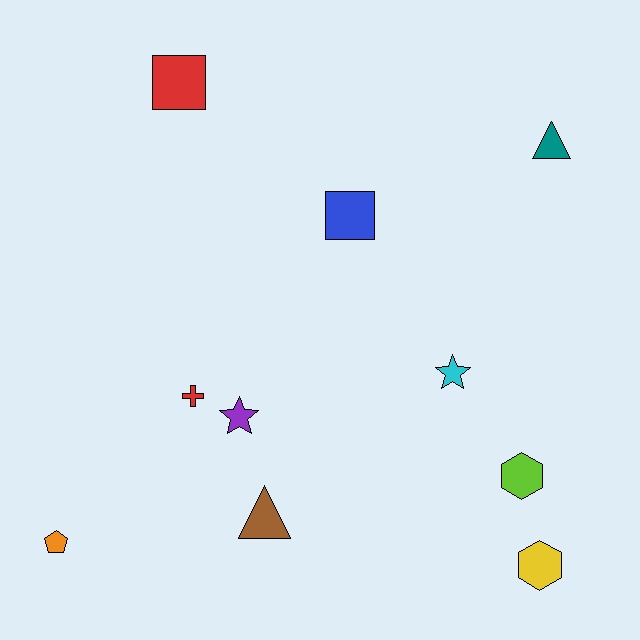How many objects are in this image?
There are 10 objects.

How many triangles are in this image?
There are 2 triangles.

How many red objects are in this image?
There are 2 red objects.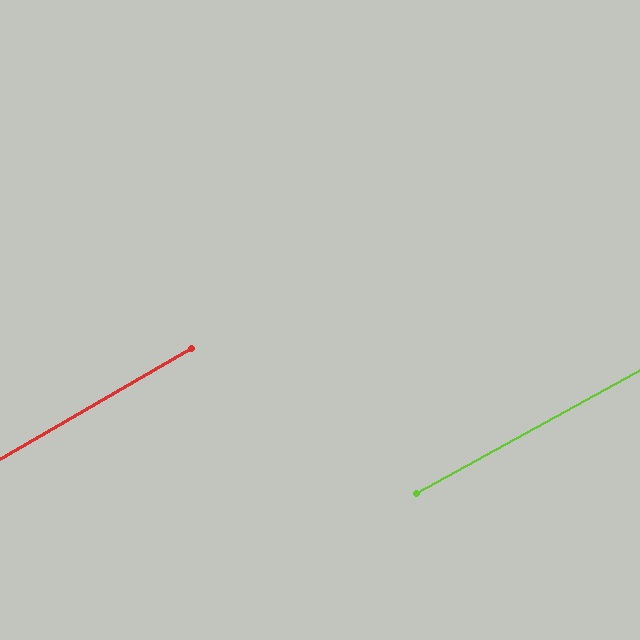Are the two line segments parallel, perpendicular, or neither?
Parallel — their directions differ by only 1.0°.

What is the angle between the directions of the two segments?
Approximately 1 degree.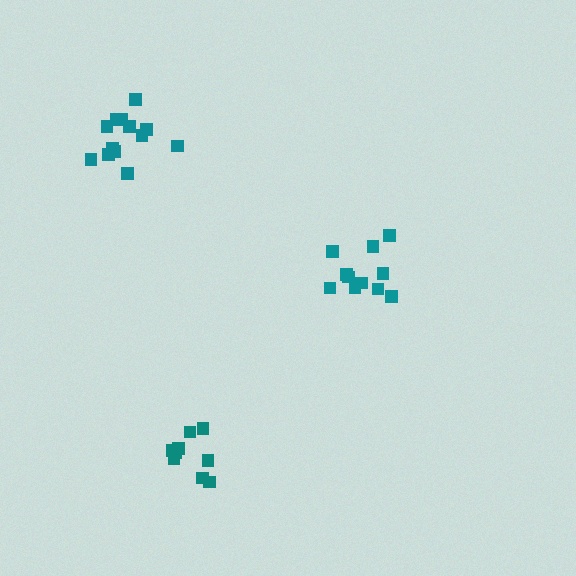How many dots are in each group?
Group 1: 11 dots, Group 2: 9 dots, Group 3: 13 dots (33 total).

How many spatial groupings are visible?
There are 3 spatial groupings.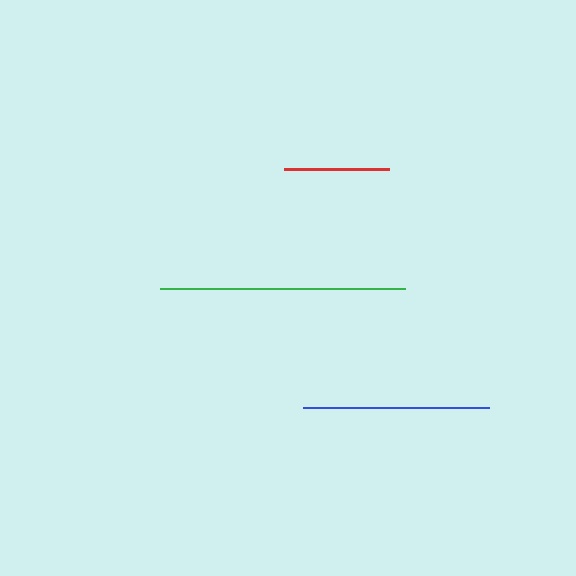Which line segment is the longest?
The green line is the longest at approximately 245 pixels.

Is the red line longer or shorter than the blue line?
The blue line is longer than the red line.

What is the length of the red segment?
The red segment is approximately 105 pixels long.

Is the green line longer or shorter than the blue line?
The green line is longer than the blue line.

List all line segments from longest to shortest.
From longest to shortest: green, blue, red.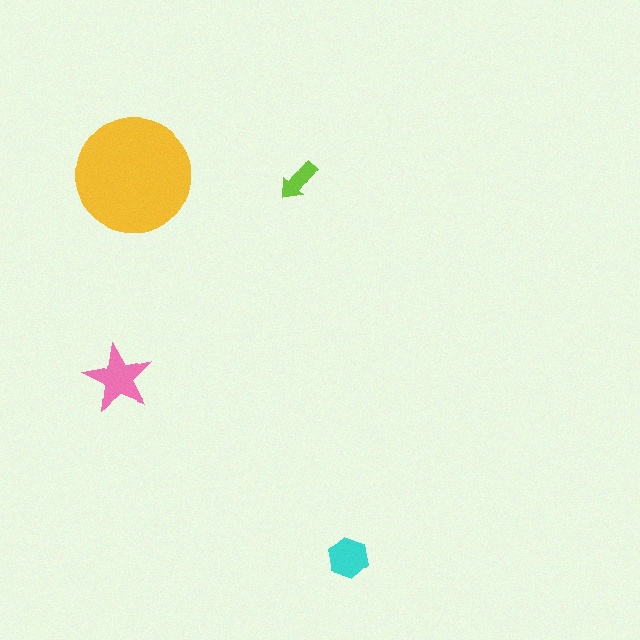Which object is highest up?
The yellow circle is topmost.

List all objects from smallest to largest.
The lime arrow, the cyan hexagon, the pink star, the yellow circle.